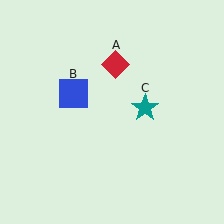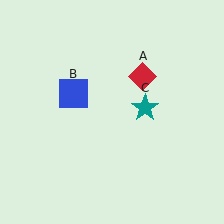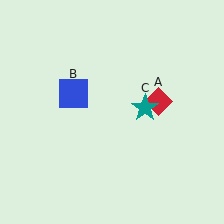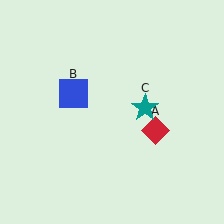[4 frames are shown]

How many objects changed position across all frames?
1 object changed position: red diamond (object A).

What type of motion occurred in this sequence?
The red diamond (object A) rotated clockwise around the center of the scene.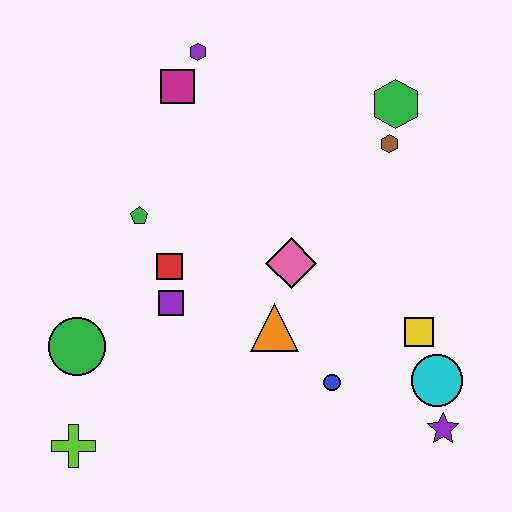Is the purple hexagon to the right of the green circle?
Yes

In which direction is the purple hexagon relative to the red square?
The purple hexagon is above the red square.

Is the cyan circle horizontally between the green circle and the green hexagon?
No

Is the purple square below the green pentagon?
Yes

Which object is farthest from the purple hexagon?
The purple star is farthest from the purple hexagon.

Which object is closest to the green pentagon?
The red square is closest to the green pentagon.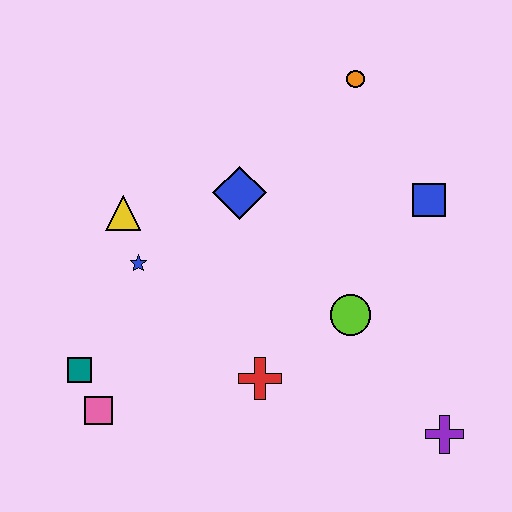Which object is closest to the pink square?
The teal square is closest to the pink square.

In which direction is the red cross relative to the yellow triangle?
The red cross is below the yellow triangle.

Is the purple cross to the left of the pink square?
No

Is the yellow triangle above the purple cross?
Yes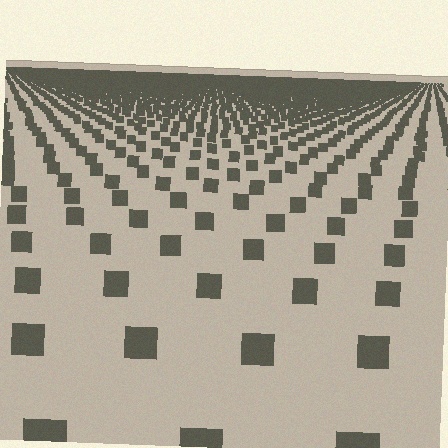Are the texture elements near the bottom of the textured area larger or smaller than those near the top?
Larger. Near the bottom, elements are closer to the viewer and appear at a bigger on-screen size.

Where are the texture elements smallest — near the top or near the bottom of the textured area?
Near the top.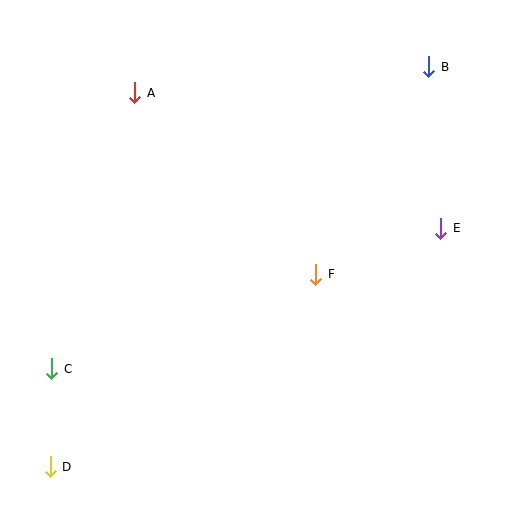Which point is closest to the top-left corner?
Point A is closest to the top-left corner.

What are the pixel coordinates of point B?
Point B is at (429, 67).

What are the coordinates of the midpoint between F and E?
The midpoint between F and E is at (378, 251).